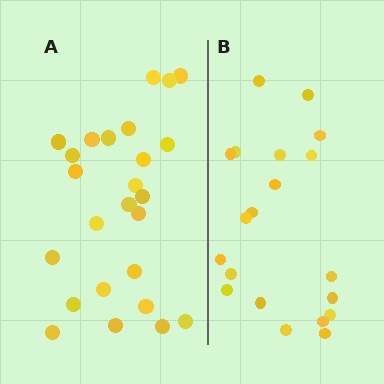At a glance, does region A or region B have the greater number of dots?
Region A (the left region) has more dots.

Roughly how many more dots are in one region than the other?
Region A has about 5 more dots than region B.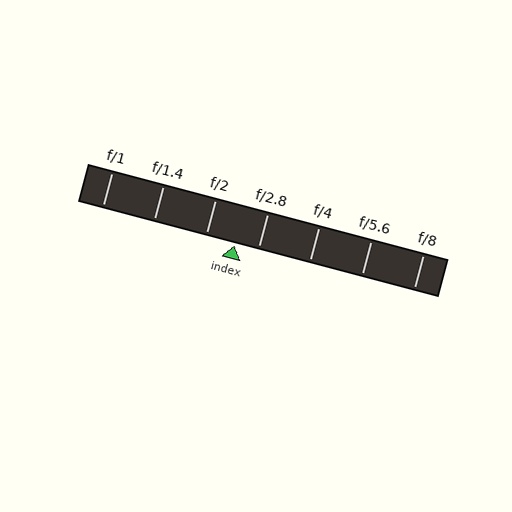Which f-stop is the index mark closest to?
The index mark is closest to f/2.8.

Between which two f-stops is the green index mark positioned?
The index mark is between f/2 and f/2.8.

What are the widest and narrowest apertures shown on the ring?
The widest aperture shown is f/1 and the narrowest is f/8.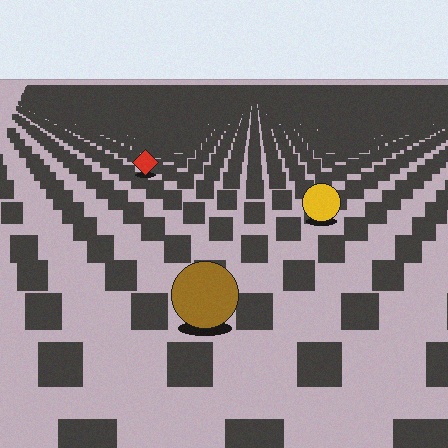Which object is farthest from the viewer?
The red diamond is farthest from the viewer. It appears smaller and the ground texture around it is denser.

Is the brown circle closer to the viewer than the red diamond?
Yes. The brown circle is closer — you can tell from the texture gradient: the ground texture is coarser near it.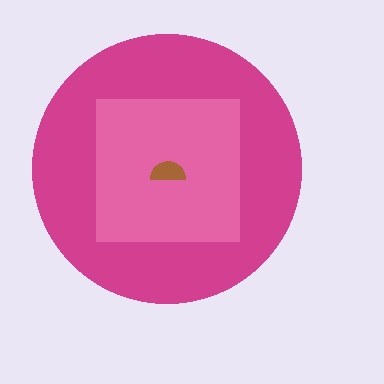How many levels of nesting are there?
3.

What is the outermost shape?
The magenta circle.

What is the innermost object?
The brown semicircle.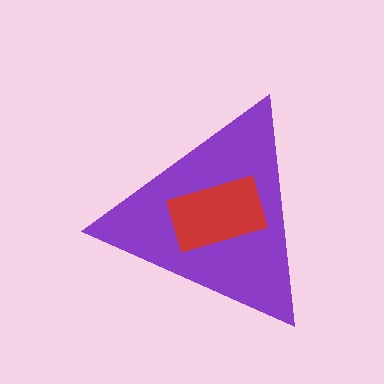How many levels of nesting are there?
2.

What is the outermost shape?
The purple triangle.